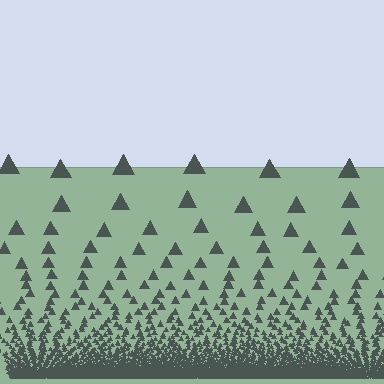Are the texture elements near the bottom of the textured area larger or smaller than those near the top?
Smaller. The gradient is inverted — elements near the bottom are smaller and denser.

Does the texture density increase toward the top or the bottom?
Density increases toward the bottom.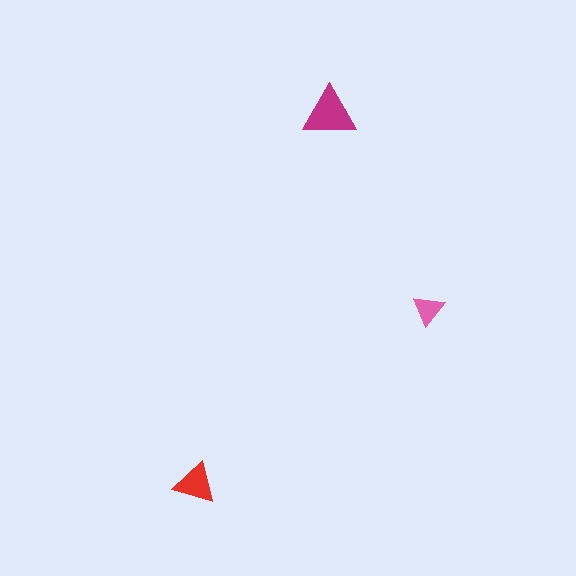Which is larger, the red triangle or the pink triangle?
The red one.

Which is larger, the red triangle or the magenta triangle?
The magenta one.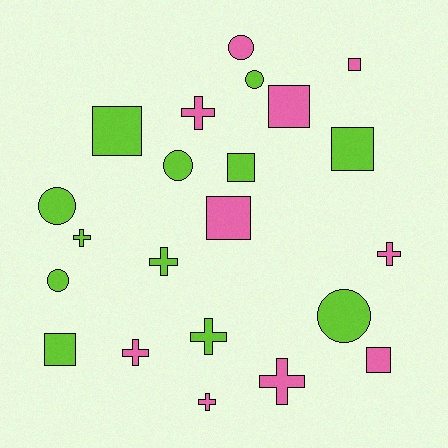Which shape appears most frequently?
Cross, with 8 objects.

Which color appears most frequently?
Lime, with 12 objects.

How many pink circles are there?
There is 1 pink circle.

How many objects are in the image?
There are 22 objects.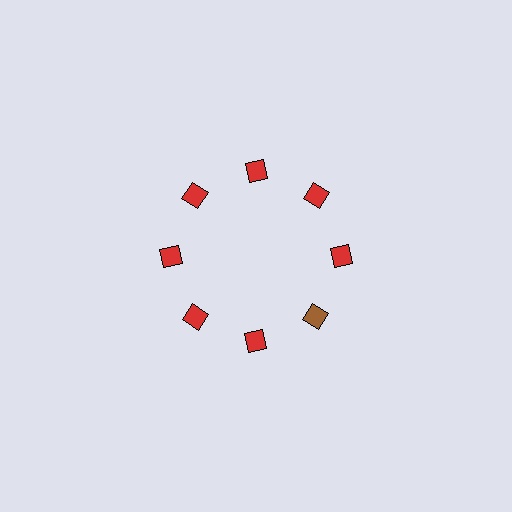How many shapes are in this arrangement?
There are 8 shapes arranged in a ring pattern.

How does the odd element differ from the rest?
It has a different color: brown instead of red.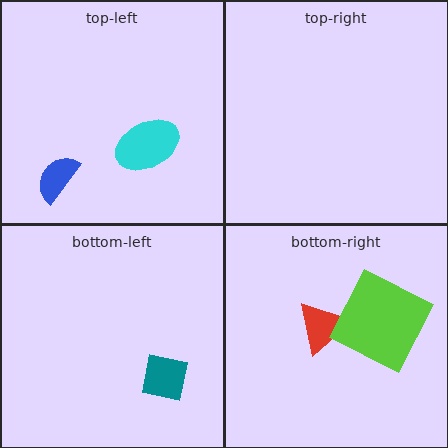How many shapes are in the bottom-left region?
1.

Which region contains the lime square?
The bottom-right region.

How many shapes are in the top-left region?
2.